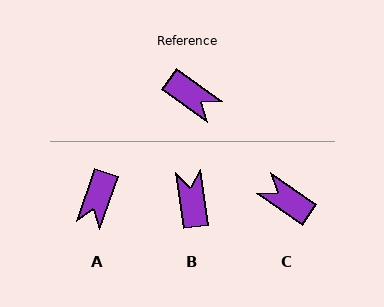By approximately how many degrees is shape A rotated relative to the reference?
Approximately 73 degrees clockwise.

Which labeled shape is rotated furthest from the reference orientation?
C, about 178 degrees away.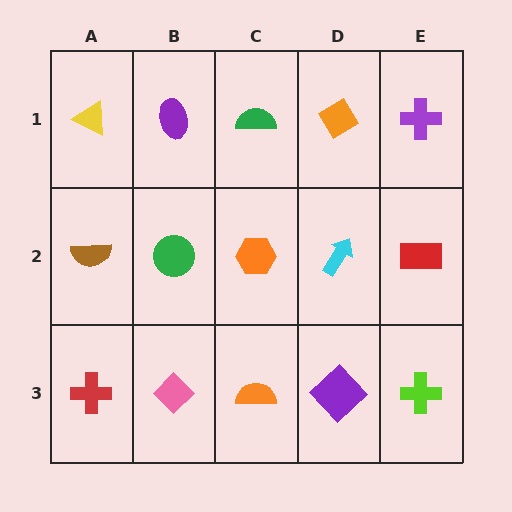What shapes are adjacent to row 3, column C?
An orange hexagon (row 2, column C), a pink diamond (row 3, column B), a purple diamond (row 3, column D).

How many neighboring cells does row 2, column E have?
3.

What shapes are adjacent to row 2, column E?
A purple cross (row 1, column E), a lime cross (row 3, column E), a cyan arrow (row 2, column D).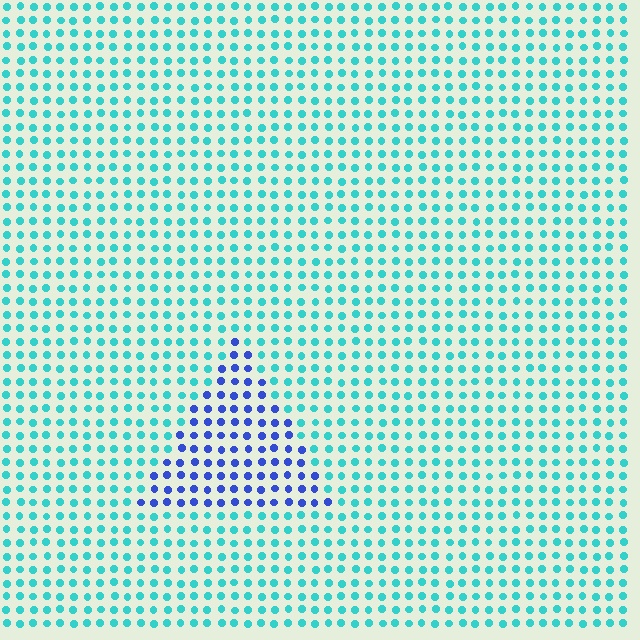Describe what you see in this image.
The image is filled with small cyan elements in a uniform arrangement. A triangle-shaped region is visible where the elements are tinted to a slightly different hue, forming a subtle color boundary.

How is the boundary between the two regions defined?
The boundary is defined purely by a slight shift in hue (about 54 degrees). Spacing, size, and orientation are identical on both sides.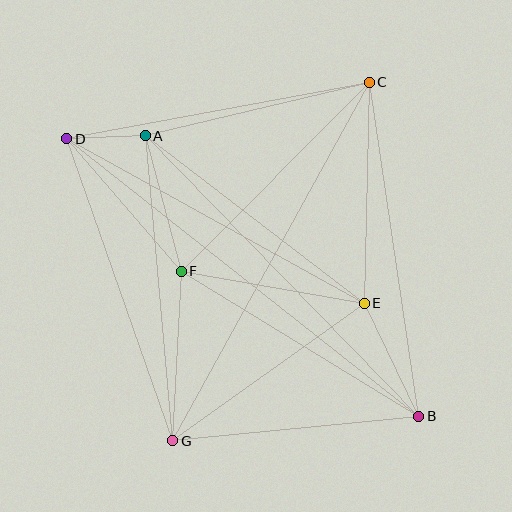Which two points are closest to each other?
Points A and D are closest to each other.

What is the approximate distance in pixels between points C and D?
The distance between C and D is approximately 307 pixels.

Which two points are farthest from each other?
Points B and D are farthest from each other.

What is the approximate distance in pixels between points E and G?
The distance between E and G is approximately 236 pixels.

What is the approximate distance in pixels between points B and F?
The distance between B and F is approximately 278 pixels.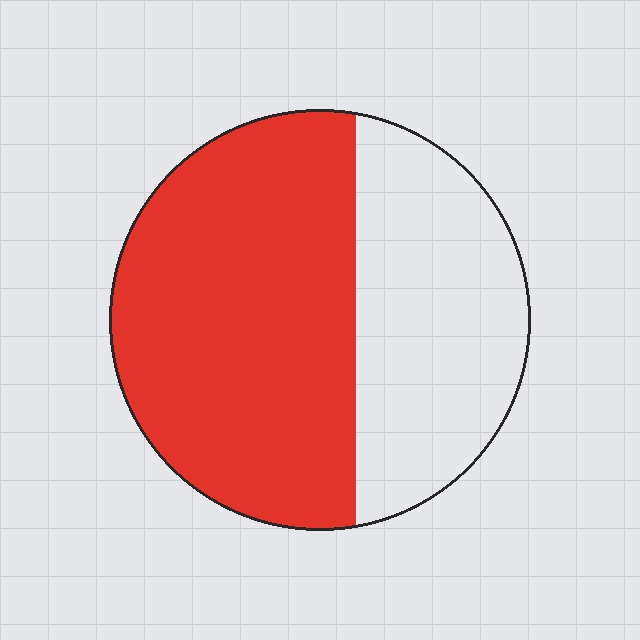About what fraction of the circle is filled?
About three fifths (3/5).